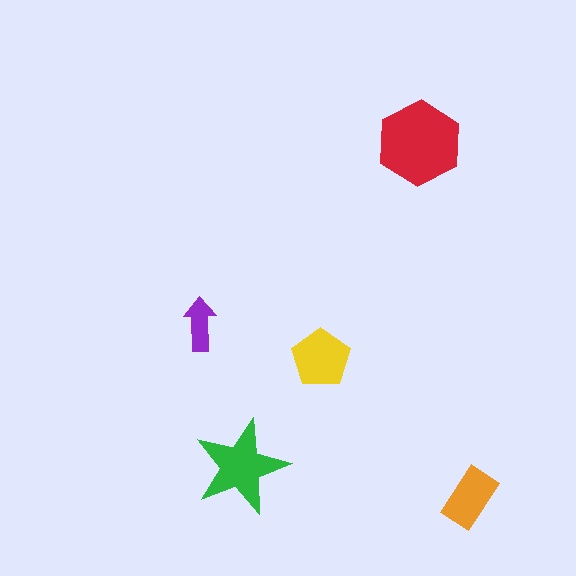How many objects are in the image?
There are 5 objects in the image.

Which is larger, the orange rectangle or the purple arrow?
The orange rectangle.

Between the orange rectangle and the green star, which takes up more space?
The green star.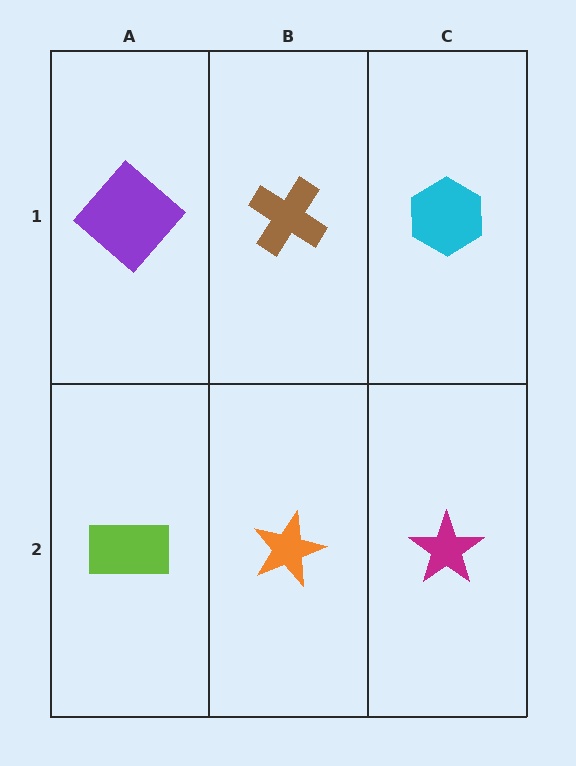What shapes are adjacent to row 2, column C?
A cyan hexagon (row 1, column C), an orange star (row 2, column B).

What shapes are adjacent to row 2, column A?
A purple diamond (row 1, column A), an orange star (row 2, column B).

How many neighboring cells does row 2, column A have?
2.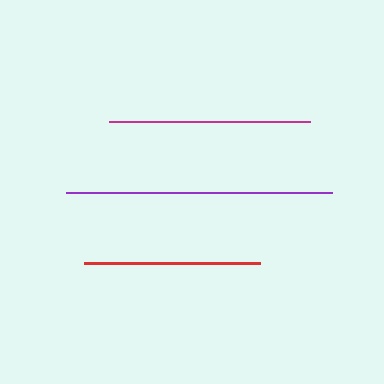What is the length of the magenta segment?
The magenta segment is approximately 201 pixels long.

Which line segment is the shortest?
The red line is the shortest at approximately 176 pixels.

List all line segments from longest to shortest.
From longest to shortest: purple, magenta, red.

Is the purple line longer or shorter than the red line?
The purple line is longer than the red line.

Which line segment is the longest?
The purple line is the longest at approximately 266 pixels.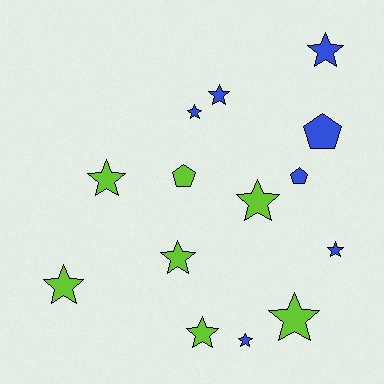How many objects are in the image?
There are 14 objects.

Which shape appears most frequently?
Star, with 11 objects.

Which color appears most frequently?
Lime, with 7 objects.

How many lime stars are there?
There are 6 lime stars.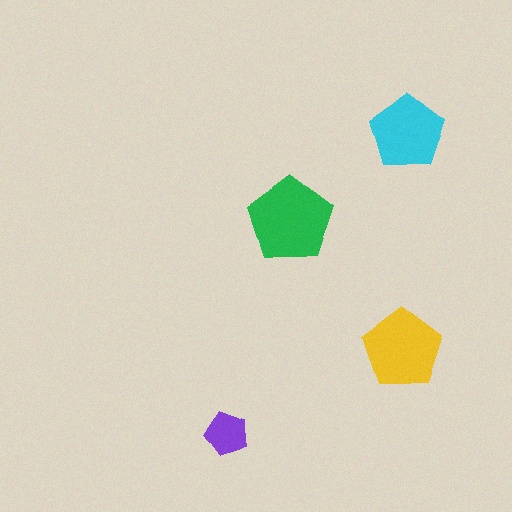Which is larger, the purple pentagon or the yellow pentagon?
The yellow one.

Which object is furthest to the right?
The cyan pentagon is rightmost.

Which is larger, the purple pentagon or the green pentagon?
The green one.